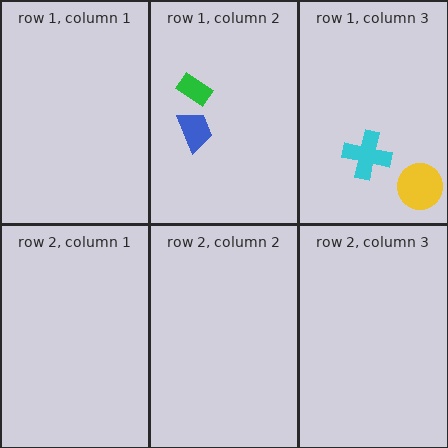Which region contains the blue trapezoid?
The row 1, column 2 region.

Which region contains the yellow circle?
The row 1, column 3 region.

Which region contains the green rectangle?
The row 1, column 2 region.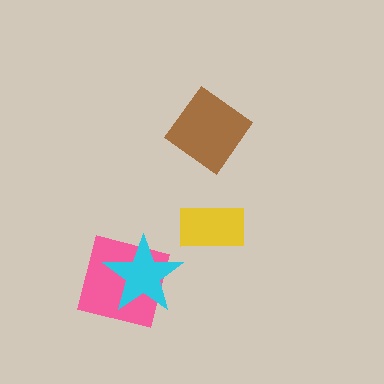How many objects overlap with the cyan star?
1 object overlaps with the cyan star.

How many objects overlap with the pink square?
1 object overlaps with the pink square.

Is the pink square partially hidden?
Yes, it is partially covered by another shape.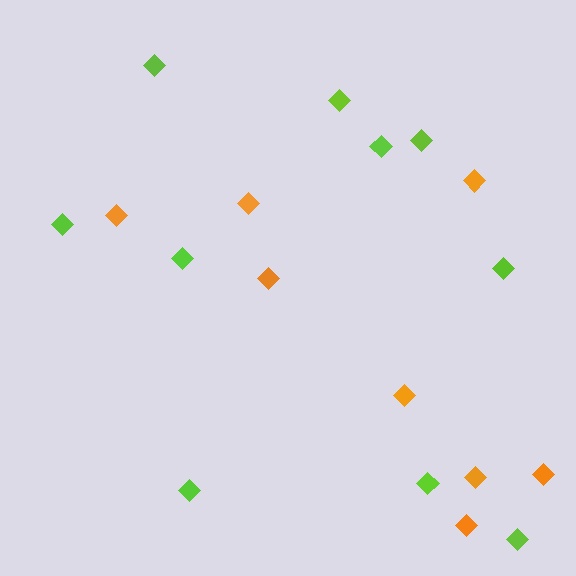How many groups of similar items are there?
There are 2 groups: one group of orange diamonds (8) and one group of lime diamonds (10).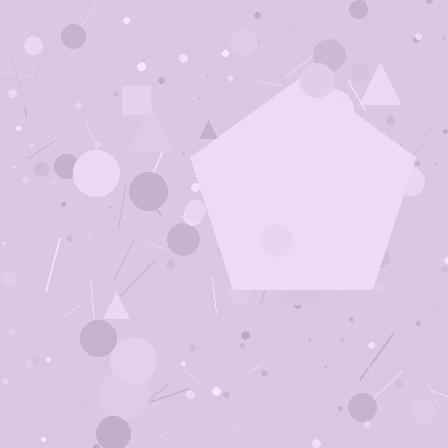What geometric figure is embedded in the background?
A pentagon is embedded in the background.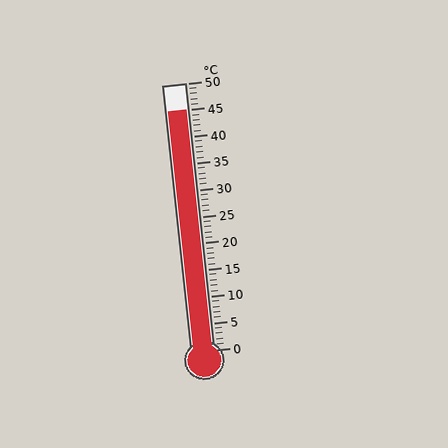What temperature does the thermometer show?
The thermometer shows approximately 45°C.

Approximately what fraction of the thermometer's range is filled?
The thermometer is filled to approximately 90% of its range.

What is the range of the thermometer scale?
The thermometer scale ranges from 0°C to 50°C.